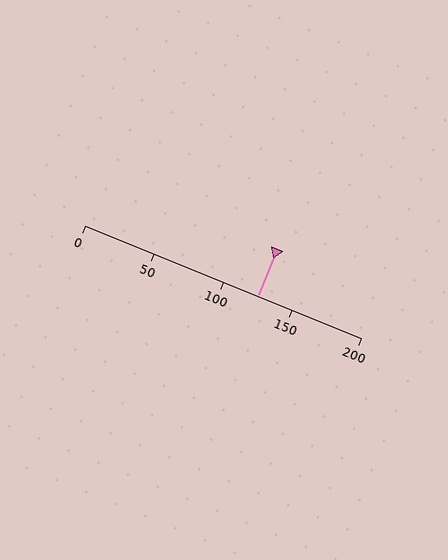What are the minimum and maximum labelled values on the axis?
The axis runs from 0 to 200.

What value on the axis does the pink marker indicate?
The marker indicates approximately 125.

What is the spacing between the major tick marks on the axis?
The major ticks are spaced 50 apart.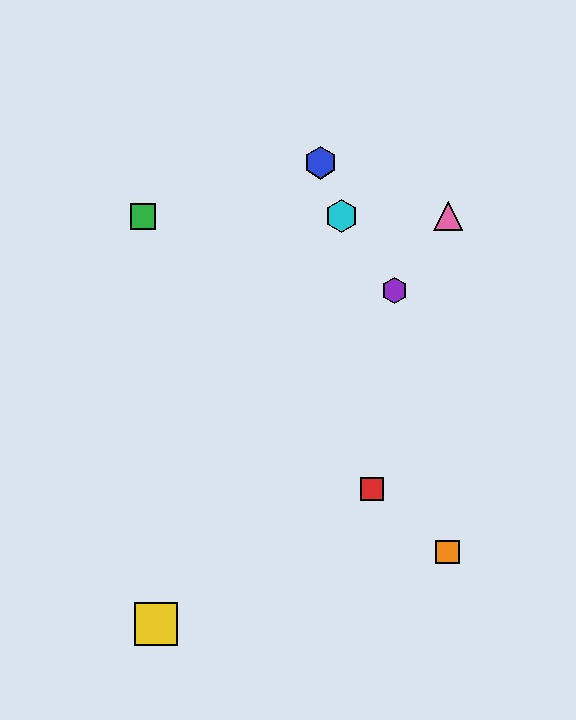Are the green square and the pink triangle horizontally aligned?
Yes, both are at y≈216.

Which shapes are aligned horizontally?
The green square, the cyan hexagon, the pink triangle are aligned horizontally.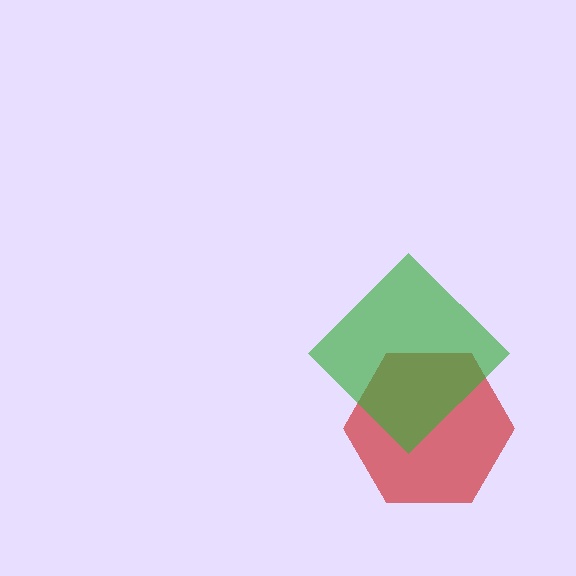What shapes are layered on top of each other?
The layered shapes are: a red hexagon, a green diamond.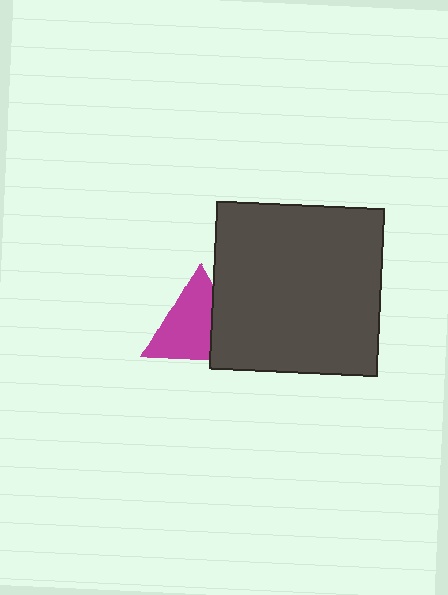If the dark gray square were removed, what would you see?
You would see the complete magenta triangle.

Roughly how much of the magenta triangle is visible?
Most of it is visible (roughly 69%).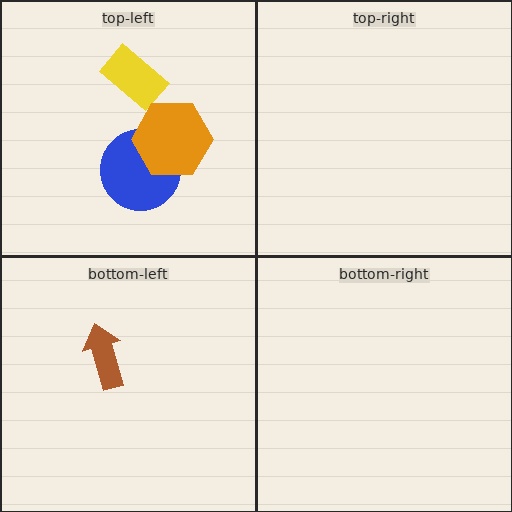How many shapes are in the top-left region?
3.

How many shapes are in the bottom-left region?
1.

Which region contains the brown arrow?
The bottom-left region.